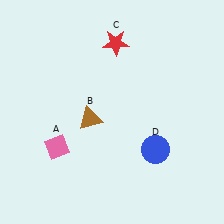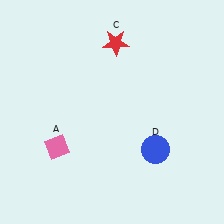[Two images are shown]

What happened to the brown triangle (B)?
The brown triangle (B) was removed in Image 2. It was in the bottom-left area of Image 1.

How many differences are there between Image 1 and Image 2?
There is 1 difference between the two images.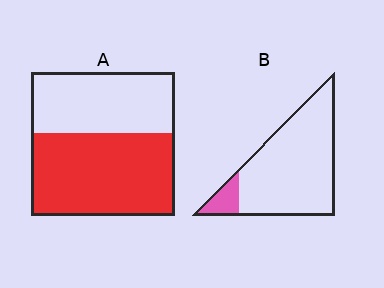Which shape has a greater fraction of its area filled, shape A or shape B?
Shape A.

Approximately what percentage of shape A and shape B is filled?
A is approximately 60% and B is approximately 10%.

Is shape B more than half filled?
No.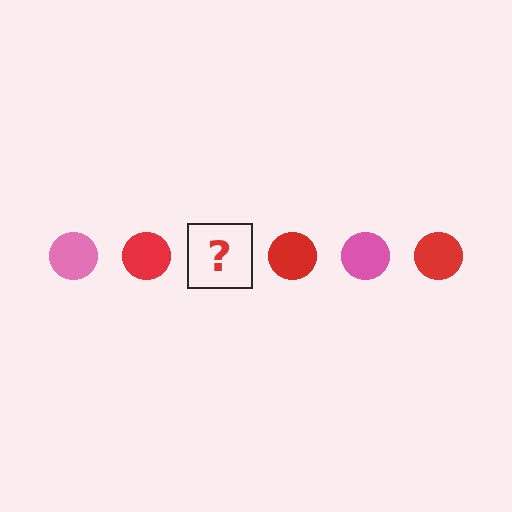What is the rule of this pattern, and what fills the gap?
The rule is that the pattern cycles through pink, red circles. The gap should be filled with a pink circle.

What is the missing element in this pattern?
The missing element is a pink circle.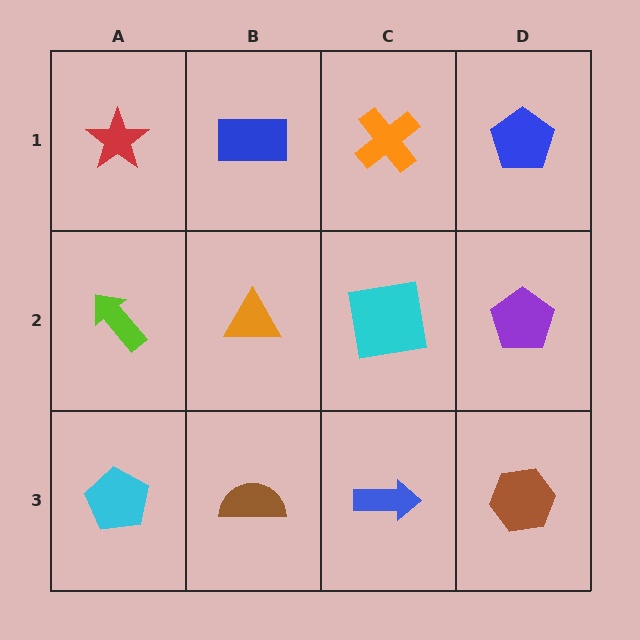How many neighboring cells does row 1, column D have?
2.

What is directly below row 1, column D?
A purple pentagon.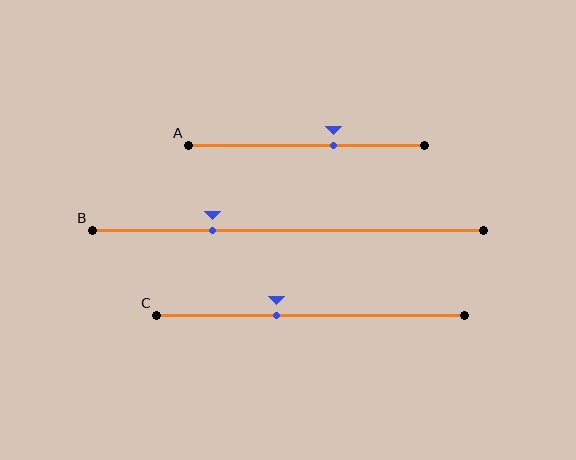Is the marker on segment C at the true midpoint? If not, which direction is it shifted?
No, the marker on segment C is shifted to the left by about 11% of the segment length.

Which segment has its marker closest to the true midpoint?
Segment C has its marker closest to the true midpoint.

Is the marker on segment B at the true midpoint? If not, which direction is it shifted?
No, the marker on segment B is shifted to the left by about 19% of the segment length.